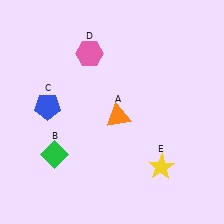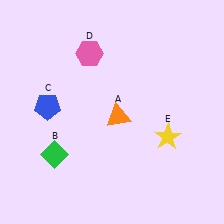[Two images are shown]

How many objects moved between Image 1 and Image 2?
1 object moved between the two images.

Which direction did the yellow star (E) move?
The yellow star (E) moved up.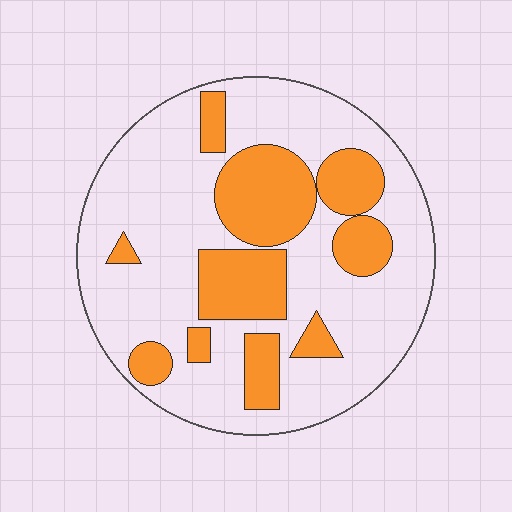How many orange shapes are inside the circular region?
10.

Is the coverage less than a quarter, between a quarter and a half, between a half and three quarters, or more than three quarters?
Between a quarter and a half.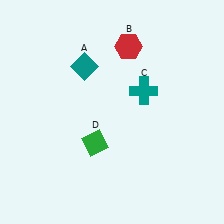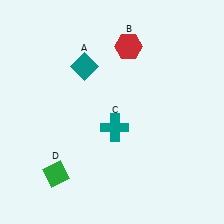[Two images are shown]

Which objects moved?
The objects that moved are: the teal cross (C), the green diamond (D).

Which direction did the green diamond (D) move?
The green diamond (D) moved left.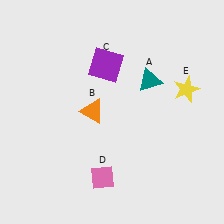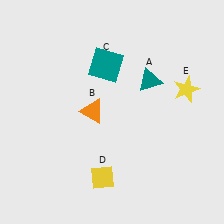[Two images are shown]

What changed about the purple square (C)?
In Image 1, C is purple. In Image 2, it changed to teal.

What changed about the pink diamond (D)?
In Image 1, D is pink. In Image 2, it changed to yellow.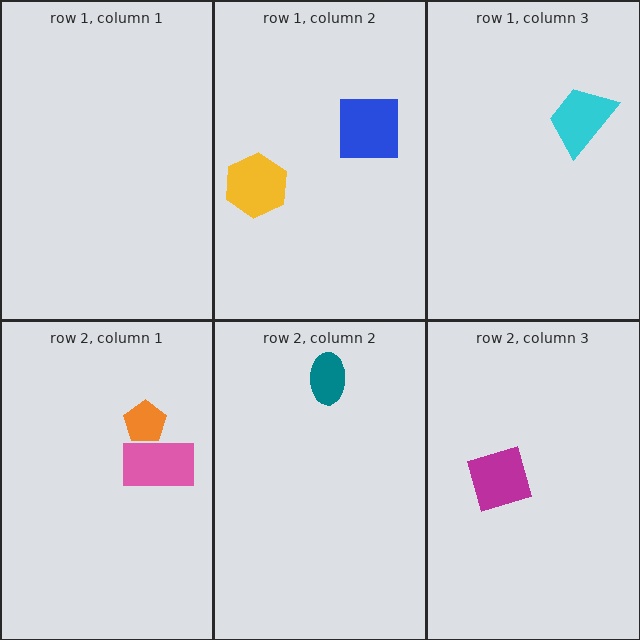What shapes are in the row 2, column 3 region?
The magenta diamond.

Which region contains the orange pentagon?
The row 2, column 1 region.